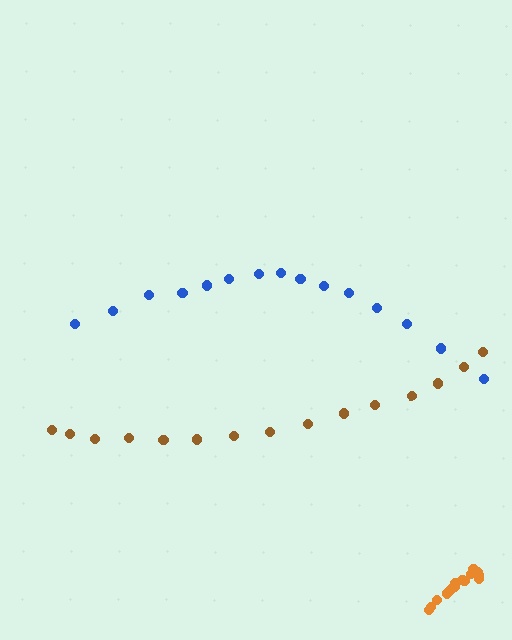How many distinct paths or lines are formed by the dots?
There are 3 distinct paths.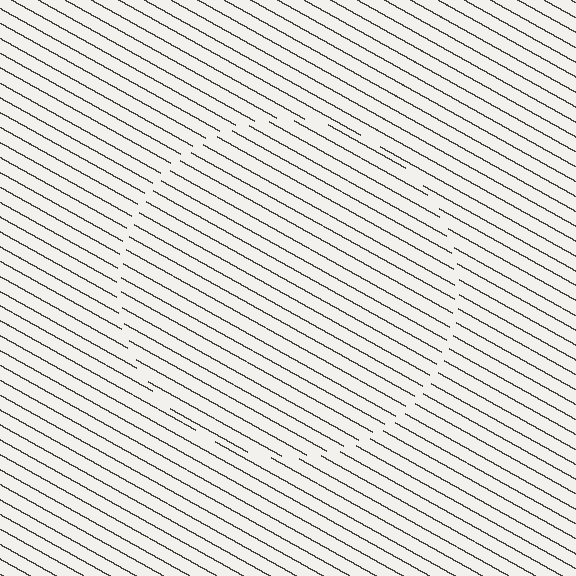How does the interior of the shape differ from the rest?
The interior of the shape contains the same grating, shifted by half a period — the contour is defined by the phase discontinuity where line-ends from the inner and outer gratings abut.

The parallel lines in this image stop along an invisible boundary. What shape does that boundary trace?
An illusory circle. The interior of the shape contains the same grating, shifted by half a period — the contour is defined by the phase discontinuity where line-ends from the inner and outer gratings abut.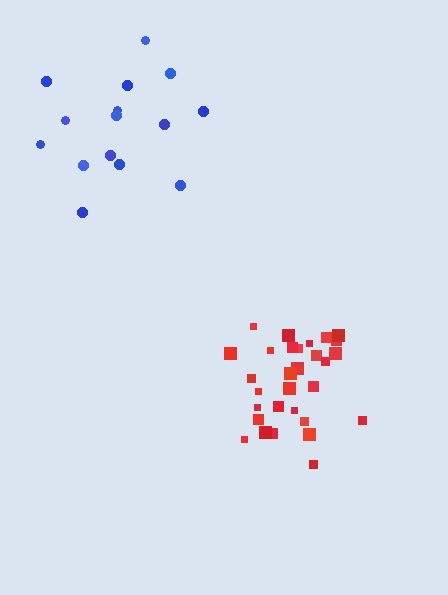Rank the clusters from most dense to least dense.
red, blue.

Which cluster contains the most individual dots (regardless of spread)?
Red (30).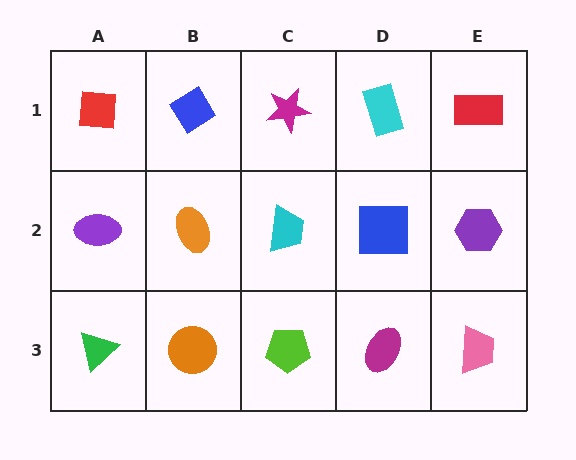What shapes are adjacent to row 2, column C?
A magenta star (row 1, column C), a lime pentagon (row 3, column C), an orange ellipse (row 2, column B), a blue square (row 2, column D).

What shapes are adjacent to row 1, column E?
A purple hexagon (row 2, column E), a cyan rectangle (row 1, column D).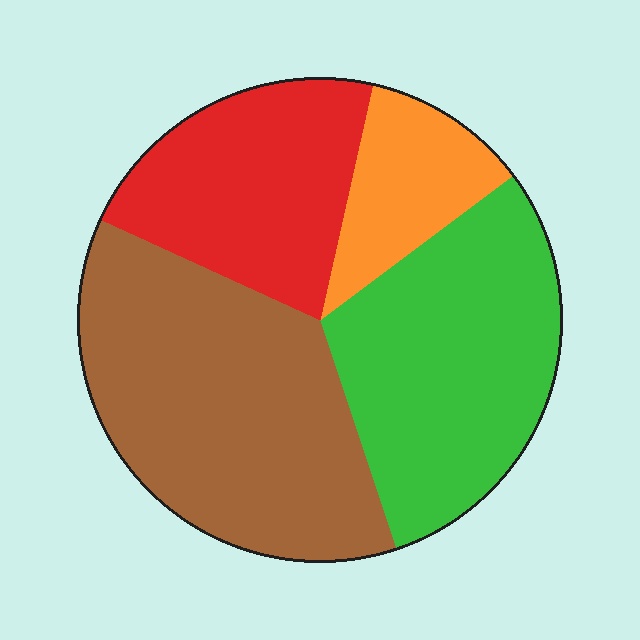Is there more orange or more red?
Red.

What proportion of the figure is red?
Red covers about 20% of the figure.